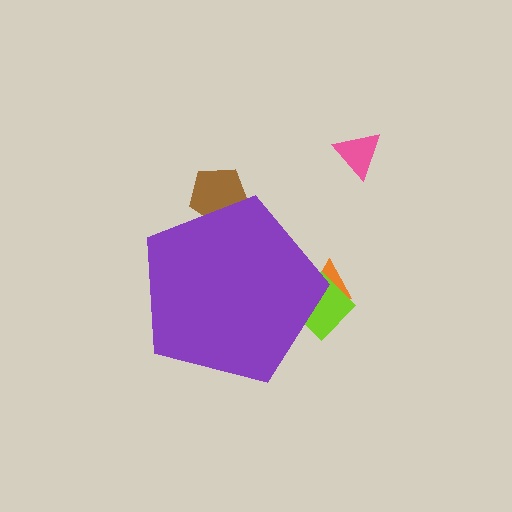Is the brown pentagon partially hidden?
Yes, the brown pentagon is partially hidden behind the purple pentagon.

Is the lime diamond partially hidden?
Yes, the lime diamond is partially hidden behind the purple pentagon.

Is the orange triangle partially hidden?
Yes, the orange triangle is partially hidden behind the purple pentagon.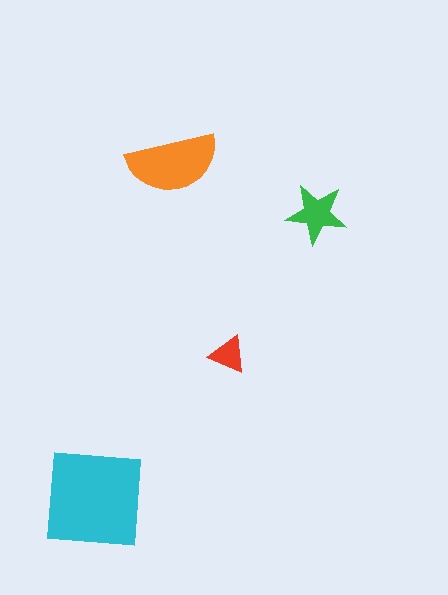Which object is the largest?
The cyan square.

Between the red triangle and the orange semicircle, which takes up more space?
The orange semicircle.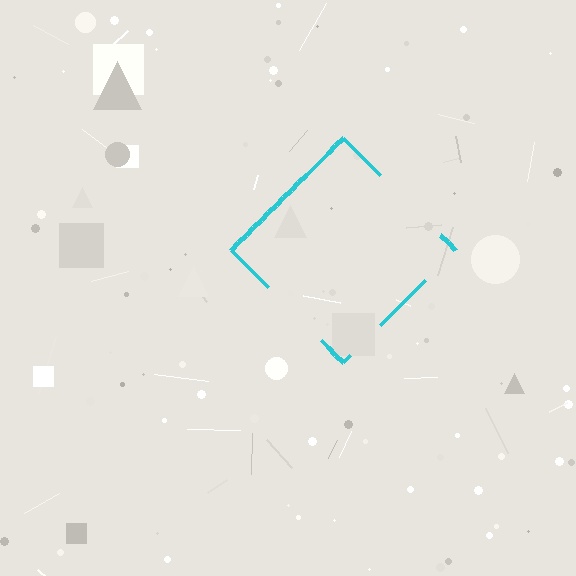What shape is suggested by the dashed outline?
The dashed outline suggests a diamond.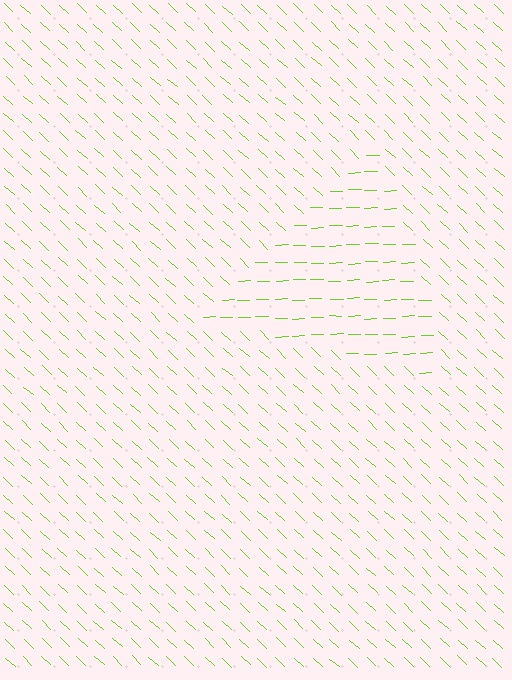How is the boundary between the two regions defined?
The boundary is defined purely by a change in line orientation (approximately 45 degrees difference). All lines are the same color and thickness.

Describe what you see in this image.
The image is filled with small lime line segments. A triangle region in the image has lines oriented differently from the surrounding lines, creating a visible texture boundary.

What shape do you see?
I see a triangle.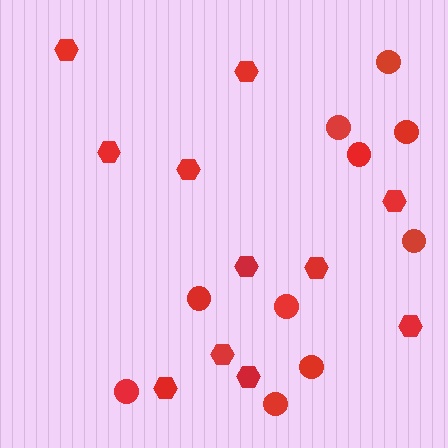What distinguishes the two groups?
There are 2 groups: one group of hexagons (11) and one group of circles (10).